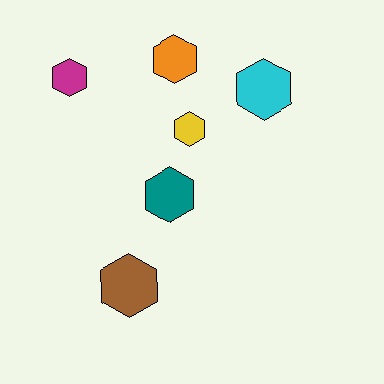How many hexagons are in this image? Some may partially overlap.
There are 6 hexagons.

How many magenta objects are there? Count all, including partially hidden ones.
There is 1 magenta object.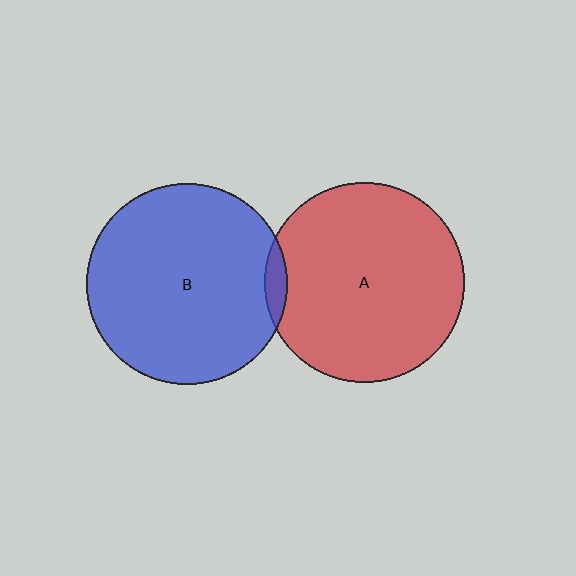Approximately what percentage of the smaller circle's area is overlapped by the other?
Approximately 5%.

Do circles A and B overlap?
Yes.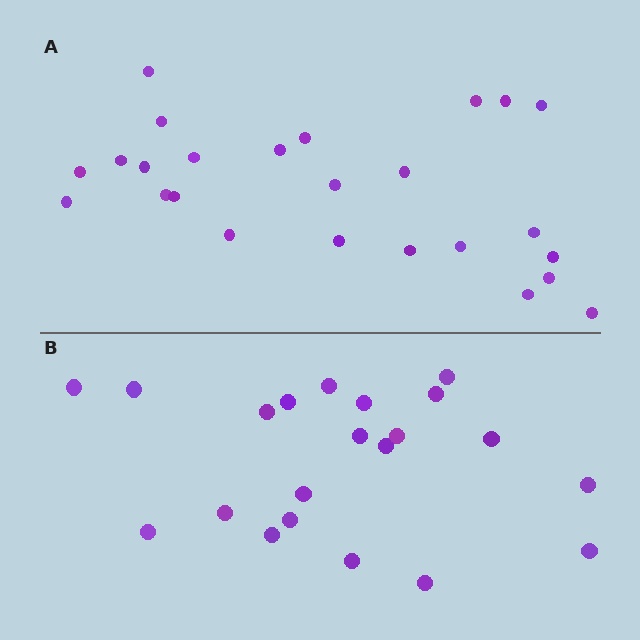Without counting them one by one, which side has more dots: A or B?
Region A (the top region) has more dots.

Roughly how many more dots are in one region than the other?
Region A has about 4 more dots than region B.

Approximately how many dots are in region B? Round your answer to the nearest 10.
About 20 dots. (The exact count is 21, which rounds to 20.)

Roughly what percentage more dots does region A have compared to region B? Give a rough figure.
About 20% more.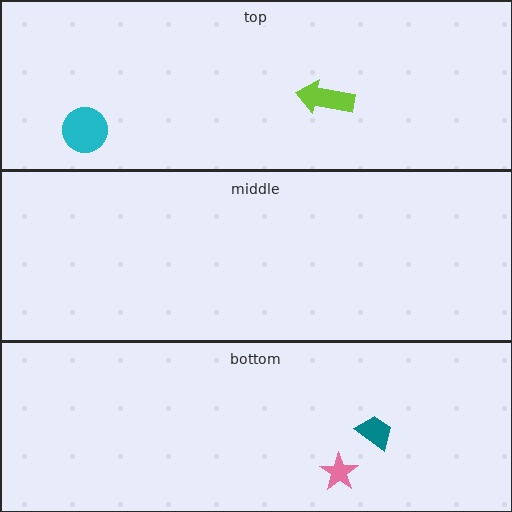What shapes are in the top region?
The cyan circle, the lime arrow.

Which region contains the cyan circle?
The top region.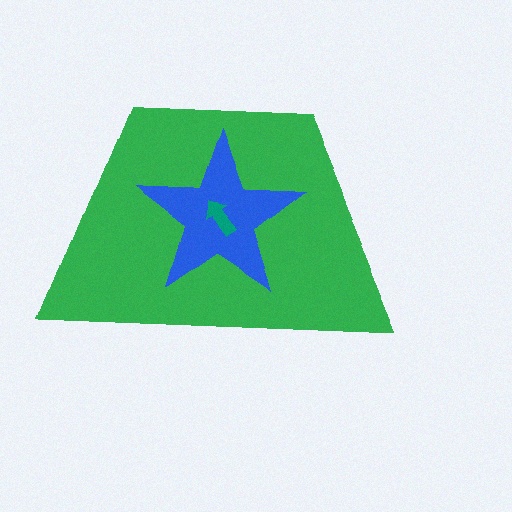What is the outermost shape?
The green trapezoid.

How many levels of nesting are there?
3.